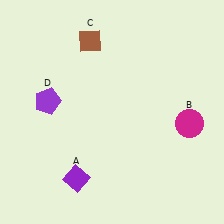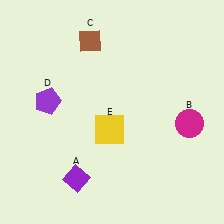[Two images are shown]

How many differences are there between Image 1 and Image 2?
There is 1 difference between the two images.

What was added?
A yellow square (E) was added in Image 2.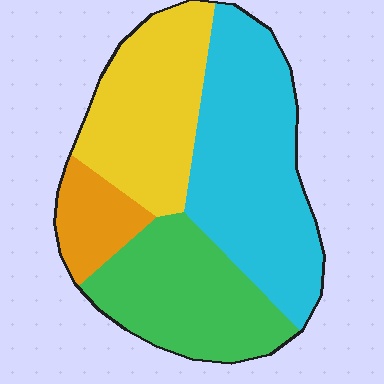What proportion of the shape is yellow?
Yellow takes up between a sixth and a third of the shape.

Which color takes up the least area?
Orange, at roughly 10%.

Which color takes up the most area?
Cyan, at roughly 40%.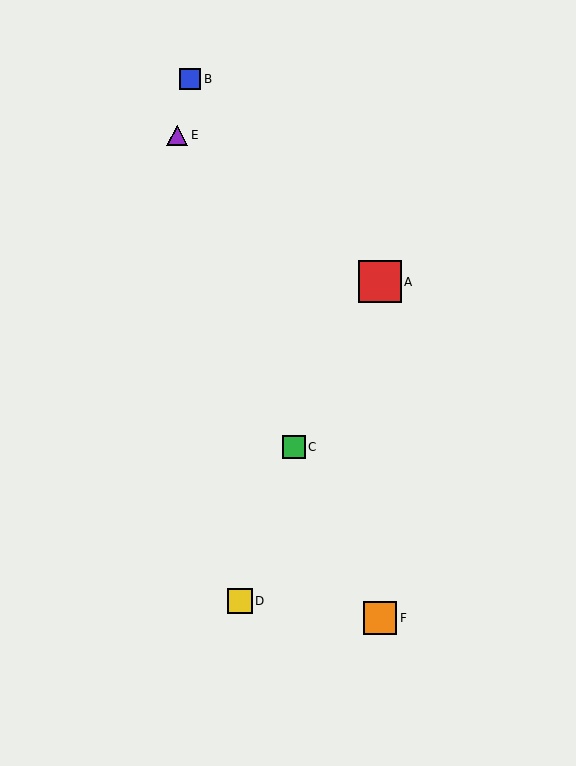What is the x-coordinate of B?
Object B is at x≈190.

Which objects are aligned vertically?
Objects A, F are aligned vertically.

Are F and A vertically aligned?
Yes, both are at x≈380.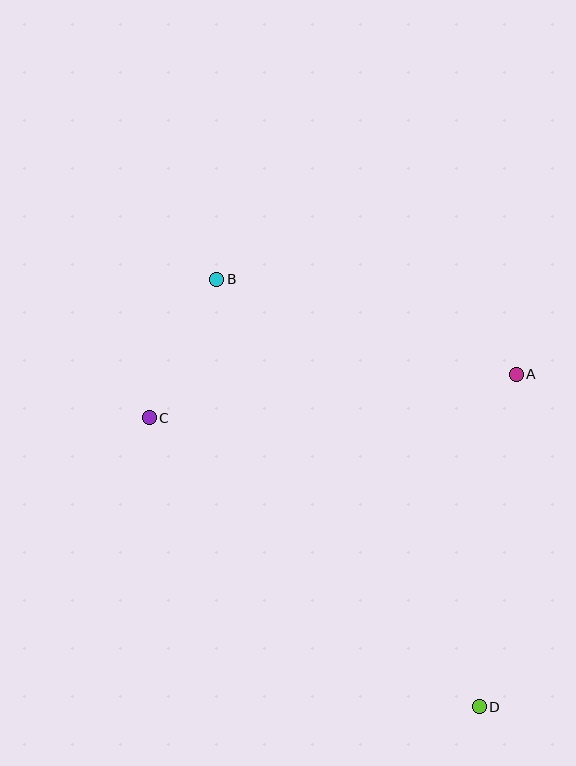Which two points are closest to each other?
Points B and C are closest to each other.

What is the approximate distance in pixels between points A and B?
The distance between A and B is approximately 314 pixels.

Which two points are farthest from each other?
Points B and D are farthest from each other.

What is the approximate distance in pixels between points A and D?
The distance between A and D is approximately 334 pixels.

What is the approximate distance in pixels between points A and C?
The distance between A and C is approximately 370 pixels.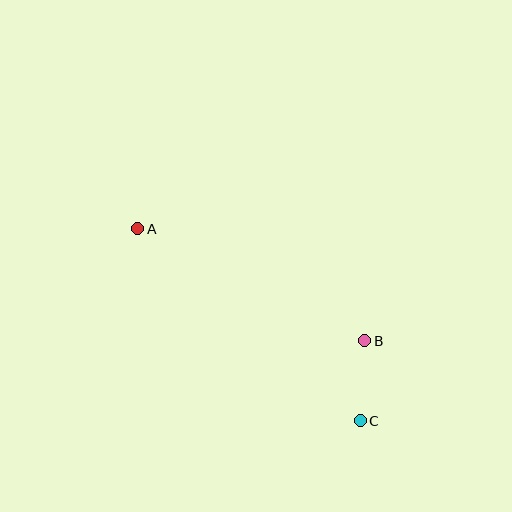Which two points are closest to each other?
Points B and C are closest to each other.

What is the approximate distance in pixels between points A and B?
The distance between A and B is approximately 253 pixels.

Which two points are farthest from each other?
Points A and C are farthest from each other.